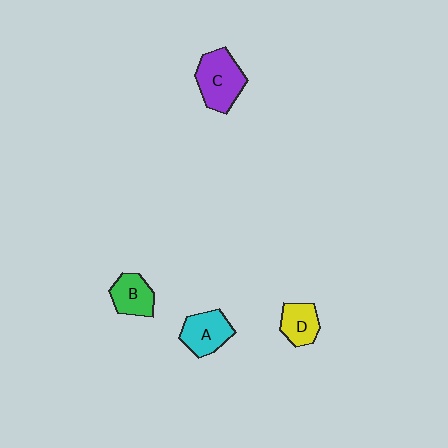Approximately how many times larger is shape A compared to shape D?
Approximately 1.3 times.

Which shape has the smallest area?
Shape D (yellow).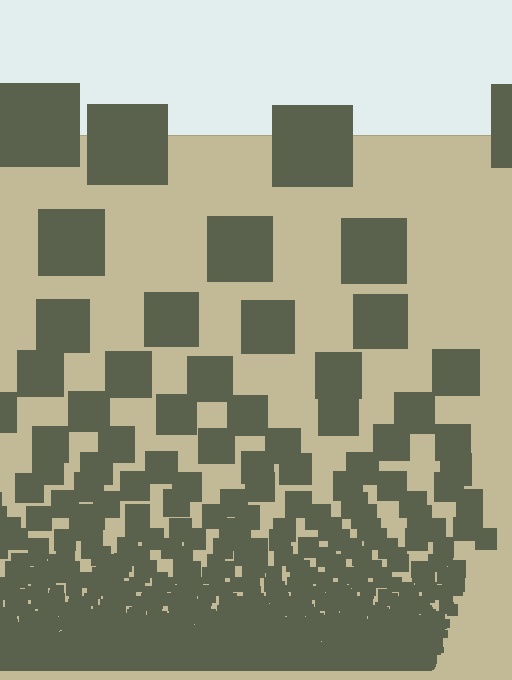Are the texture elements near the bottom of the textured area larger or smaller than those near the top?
Smaller. The gradient is inverted — elements near the bottom are smaller and denser.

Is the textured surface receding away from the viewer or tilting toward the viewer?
The surface appears to tilt toward the viewer. Texture elements get larger and sparser toward the top.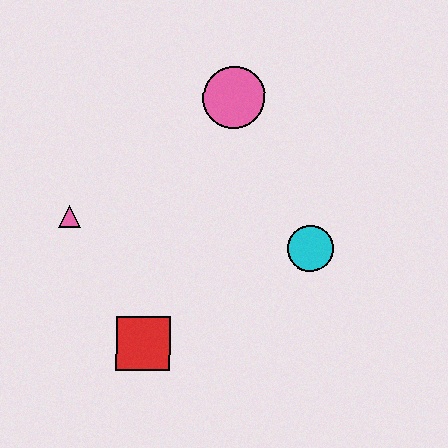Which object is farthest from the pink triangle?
The cyan circle is farthest from the pink triangle.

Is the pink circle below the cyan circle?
No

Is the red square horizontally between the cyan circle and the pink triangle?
Yes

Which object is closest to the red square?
The pink triangle is closest to the red square.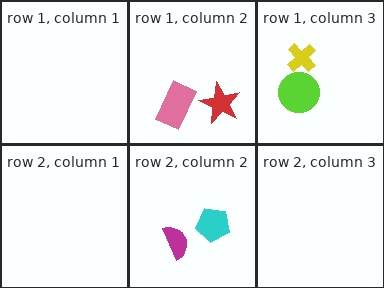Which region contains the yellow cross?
The row 1, column 3 region.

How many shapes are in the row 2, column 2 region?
2.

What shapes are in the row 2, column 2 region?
The cyan pentagon, the magenta semicircle.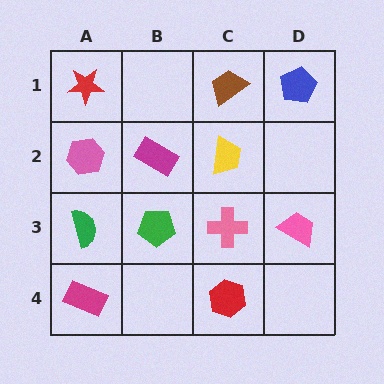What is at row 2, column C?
A yellow trapezoid.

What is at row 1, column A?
A red star.